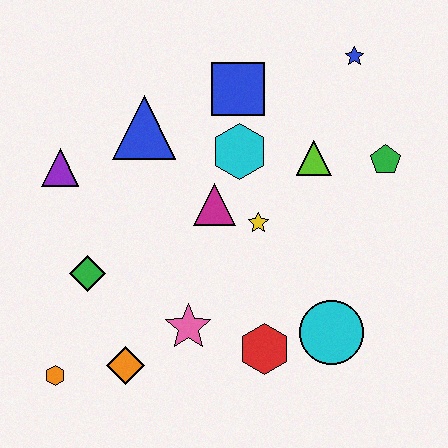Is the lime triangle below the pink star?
No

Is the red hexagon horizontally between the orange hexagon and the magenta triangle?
No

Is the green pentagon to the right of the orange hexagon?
Yes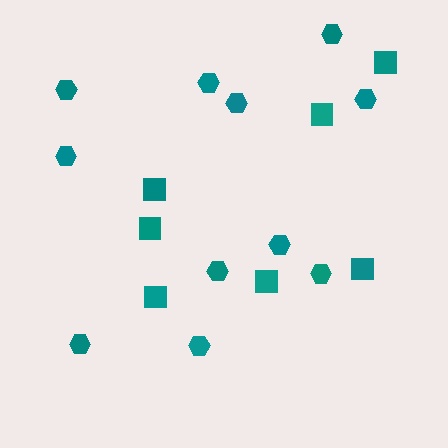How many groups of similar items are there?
There are 2 groups: one group of hexagons (11) and one group of squares (7).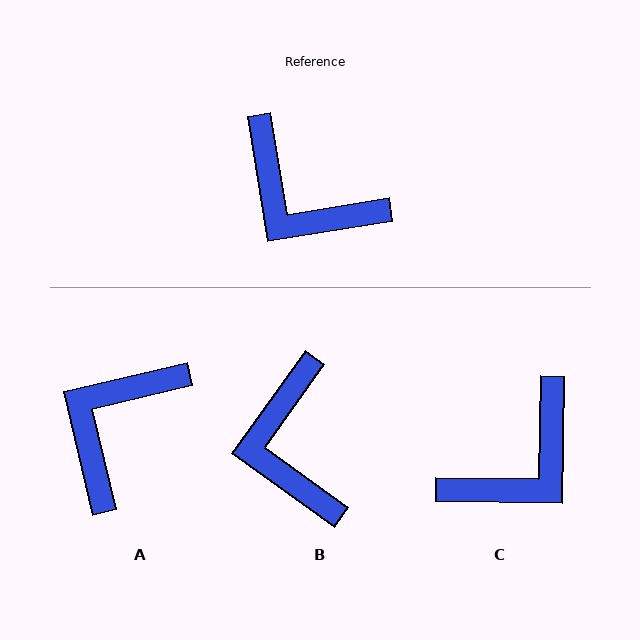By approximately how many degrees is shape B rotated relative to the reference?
Approximately 45 degrees clockwise.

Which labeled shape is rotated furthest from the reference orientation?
A, about 86 degrees away.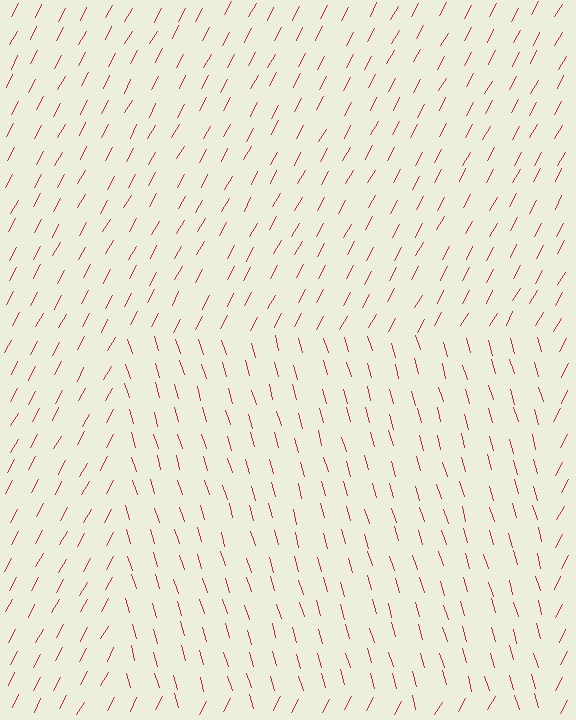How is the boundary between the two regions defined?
The boundary is defined purely by a change in line orientation (approximately 45 degrees difference). All lines are the same color and thickness.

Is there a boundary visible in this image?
Yes, there is a texture boundary formed by a change in line orientation.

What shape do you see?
I see a rectangle.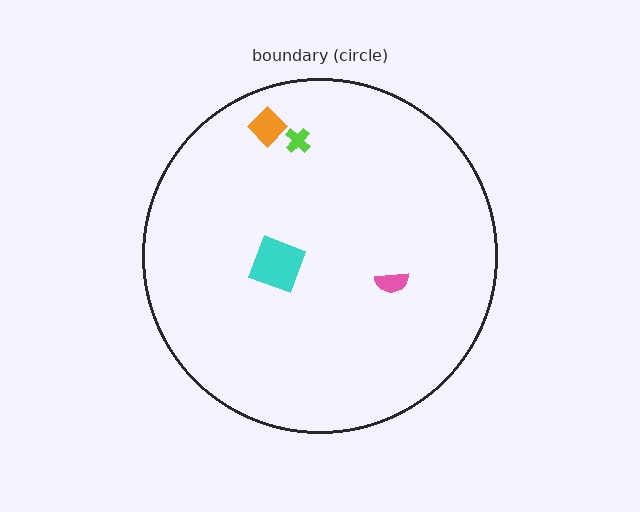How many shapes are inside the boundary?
4 inside, 0 outside.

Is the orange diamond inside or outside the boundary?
Inside.